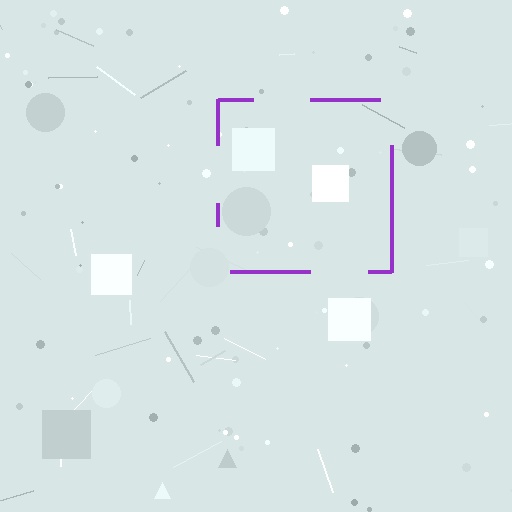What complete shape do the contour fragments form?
The contour fragments form a square.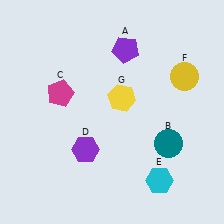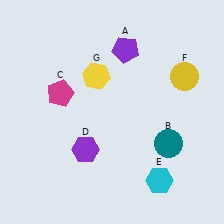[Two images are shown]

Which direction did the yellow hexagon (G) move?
The yellow hexagon (G) moved left.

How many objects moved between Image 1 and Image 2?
1 object moved between the two images.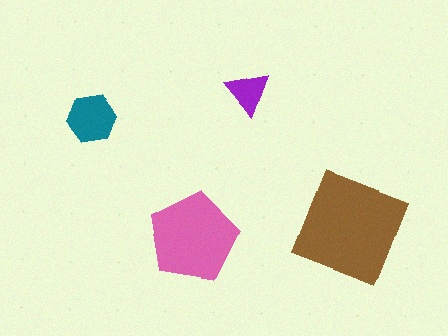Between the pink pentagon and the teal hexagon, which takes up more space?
The pink pentagon.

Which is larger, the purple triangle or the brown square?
The brown square.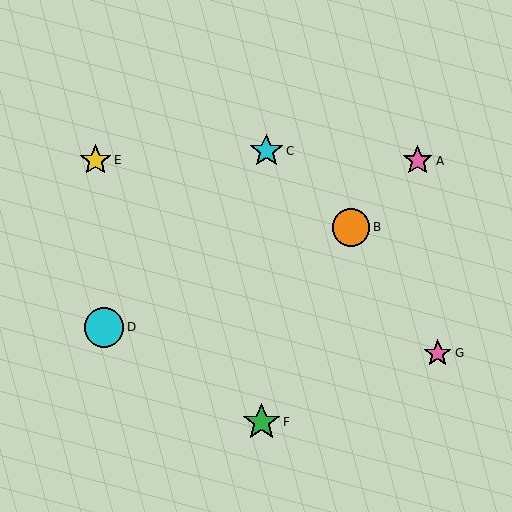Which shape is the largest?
The cyan circle (labeled D) is the largest.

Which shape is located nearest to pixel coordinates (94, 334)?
The cyan circle (labeled D) at (104, 328) is nearest to that location.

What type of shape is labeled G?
Shape G is a pink star.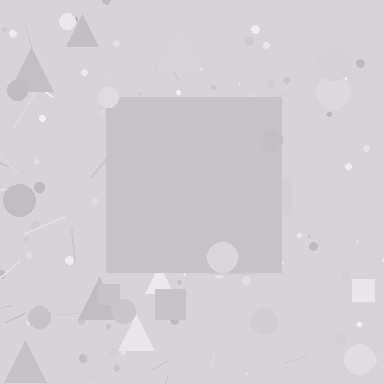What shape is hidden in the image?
A square is hidden in the image.